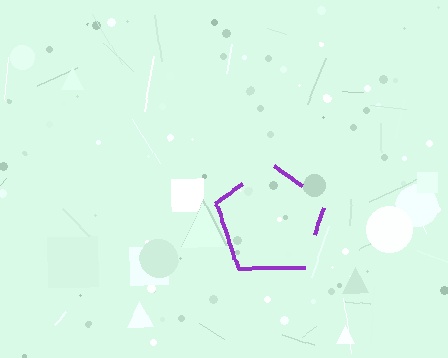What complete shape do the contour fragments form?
The contour fragments form a pentagon.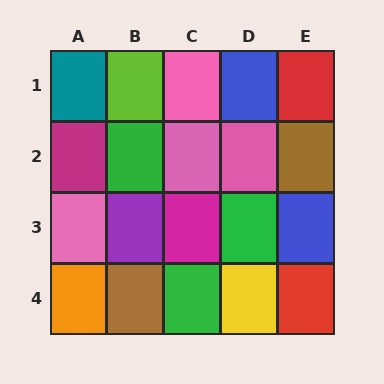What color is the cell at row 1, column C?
Pink.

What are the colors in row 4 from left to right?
Orange, brown, green, yellow, red.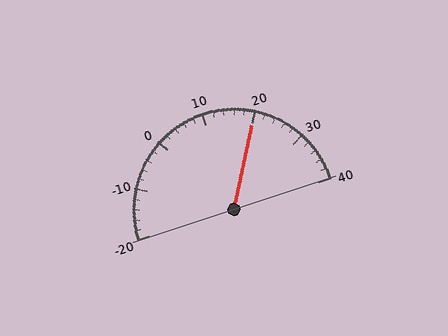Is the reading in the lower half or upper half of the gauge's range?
The reading is in the upper half of the range (-20 to 40).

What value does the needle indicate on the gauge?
The needle indicates approximately 20.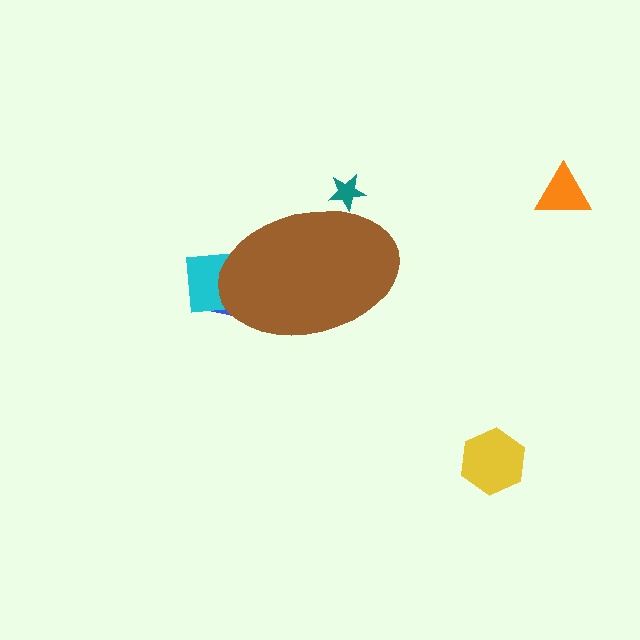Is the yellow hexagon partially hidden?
No, the yellow hexagon is fully visible.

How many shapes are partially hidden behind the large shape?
3 shapes are partially hidden.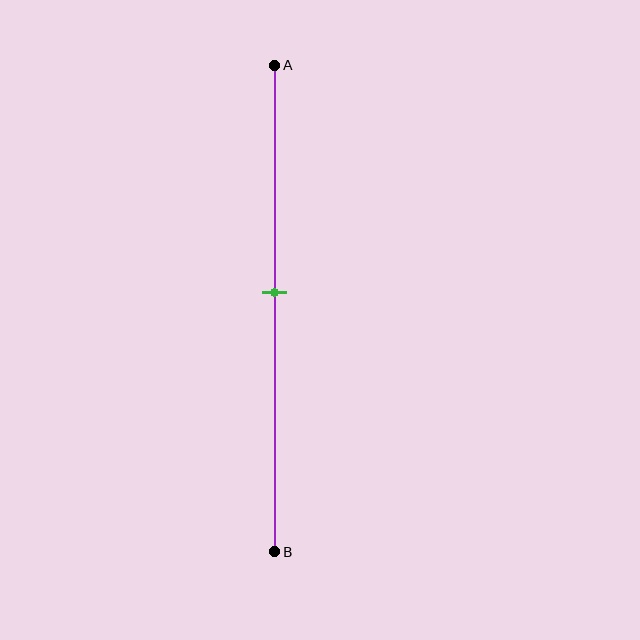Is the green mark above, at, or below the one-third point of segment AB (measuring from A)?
The green mark is below the one-third point of segment AB.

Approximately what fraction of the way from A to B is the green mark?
The green mark is approximately 45% of the way from A to B.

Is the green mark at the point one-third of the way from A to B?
No, the mark is at about 45% from A, not at the 33% one-third point.